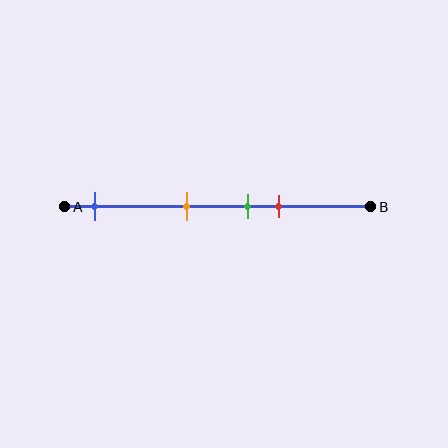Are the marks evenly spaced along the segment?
No, the marks are not evenly spaced.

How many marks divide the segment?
There are 4 marks dividing the segment.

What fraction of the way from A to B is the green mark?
The green mark is approximately 60% (0.6) of the way from A to B.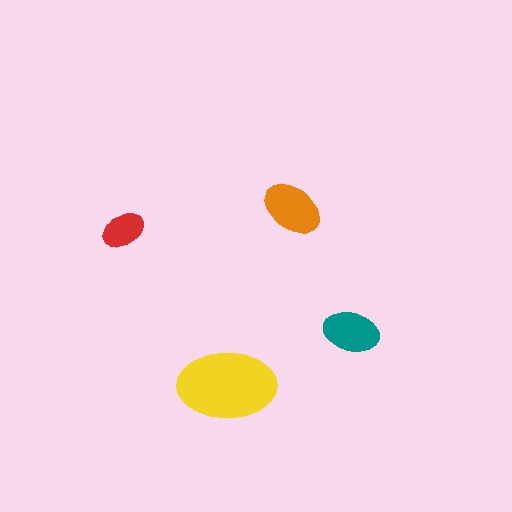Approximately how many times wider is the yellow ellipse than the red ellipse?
About 2.5 times wider.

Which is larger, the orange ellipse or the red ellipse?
The orange one.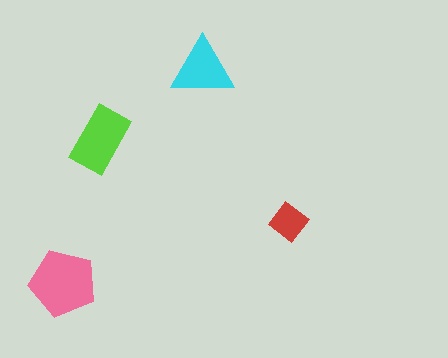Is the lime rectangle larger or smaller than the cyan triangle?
Larger.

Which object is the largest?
The pink pentagon.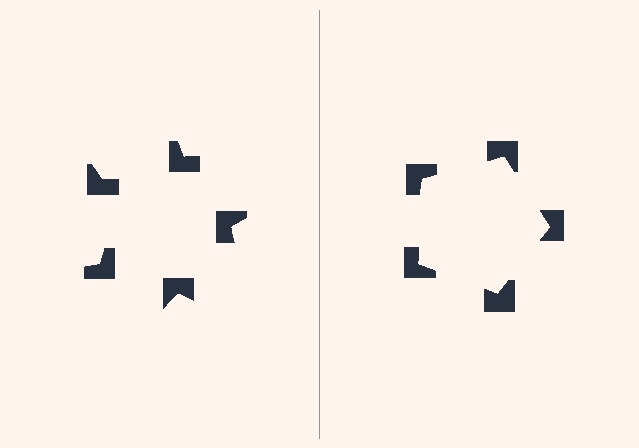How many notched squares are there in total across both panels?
10 — 5 on each side.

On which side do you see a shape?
An illusory pentagon appears on the right side. On the left side the wedge cuts are rotated, so no coherent shape forms.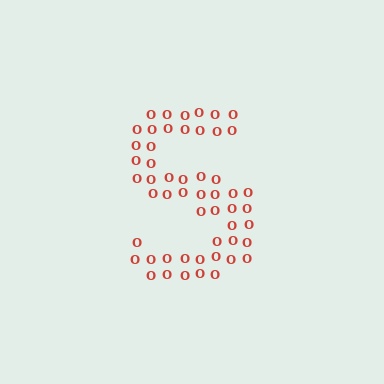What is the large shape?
The large shape is the letter S.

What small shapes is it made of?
It is made of small letter O's.